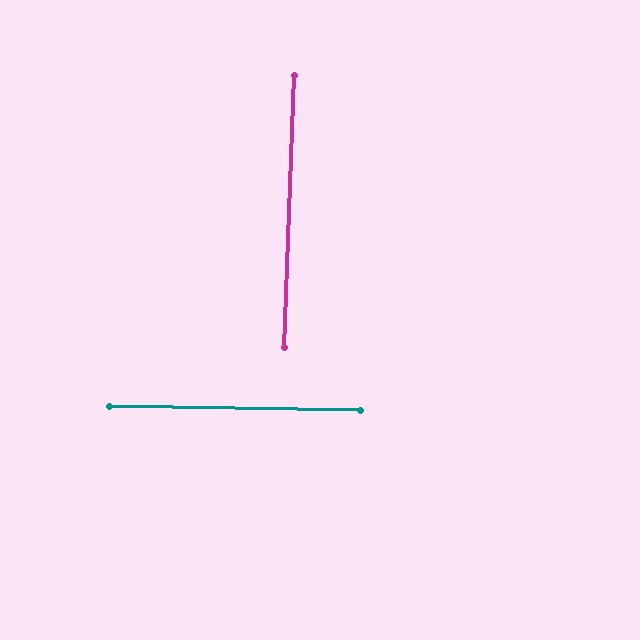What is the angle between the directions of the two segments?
Approximately 89 degrees.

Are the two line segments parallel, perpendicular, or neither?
Perpendicular — they meet at approximately 89°.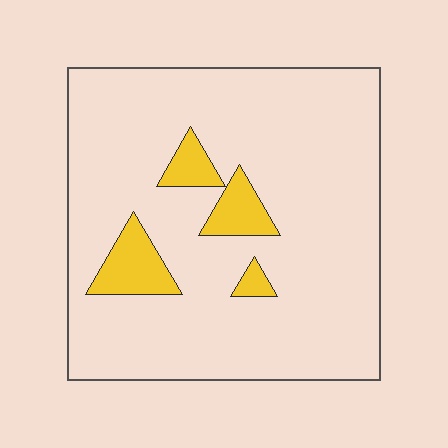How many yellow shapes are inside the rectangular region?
4.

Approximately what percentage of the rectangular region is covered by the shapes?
Approximately 10%.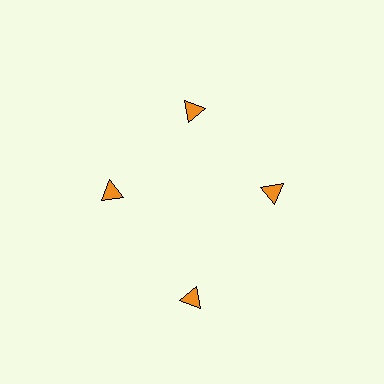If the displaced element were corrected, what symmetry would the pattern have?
It would have 4-fold rotational symmetry — the pattern would map onto itself every 90 degrees.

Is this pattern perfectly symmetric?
No. The 4 orange triangles are arranged in a ring, but one element near the 6 o'clock position is pushed outward from the center, breaking the 4-fold rotational symmetry.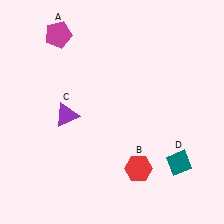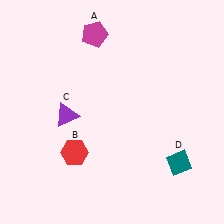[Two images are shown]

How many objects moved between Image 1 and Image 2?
2 objects moved between the two images.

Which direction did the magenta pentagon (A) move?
The magenta pentagon (A) moved right.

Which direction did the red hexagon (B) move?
The red hexagon (B) moved left.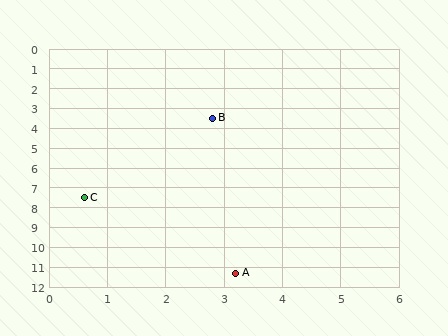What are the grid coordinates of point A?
Point A is at approximately (3.2, 11.3).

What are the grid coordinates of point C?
Point C is at approximately (0.6, 7.5).